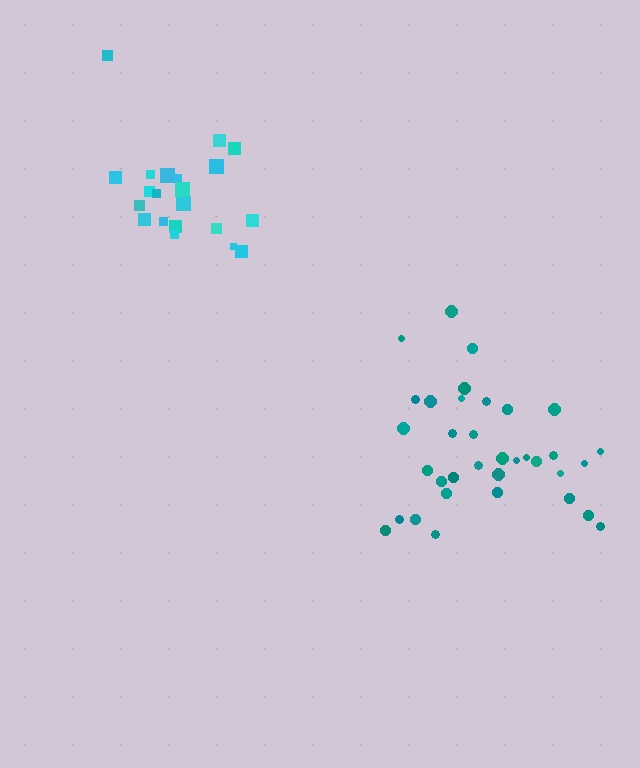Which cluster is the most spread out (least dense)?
Cyan.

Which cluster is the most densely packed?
Teal.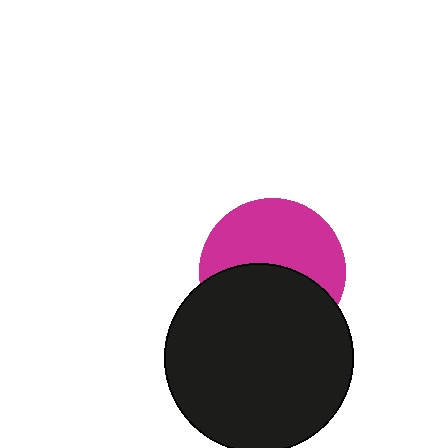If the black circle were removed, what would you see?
You would see the complete magenta circle.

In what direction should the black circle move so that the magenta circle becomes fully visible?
The black circle should move down. That is the shortest direction to clear the overlap and leave the magenta circle fully visible.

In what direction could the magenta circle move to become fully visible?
The magenta circle could move up. That would shift it out from behind the black circle entirely.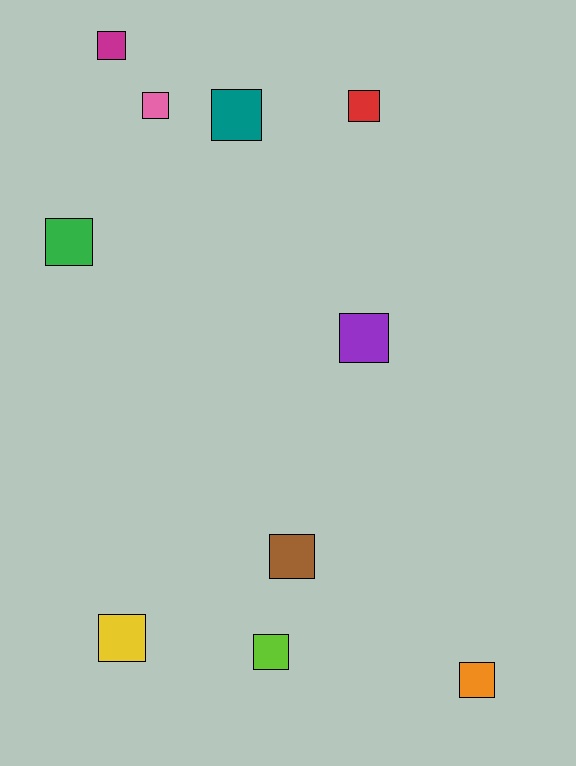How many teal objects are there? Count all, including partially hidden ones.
There is 1 teal object.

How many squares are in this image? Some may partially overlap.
There are 10 squares.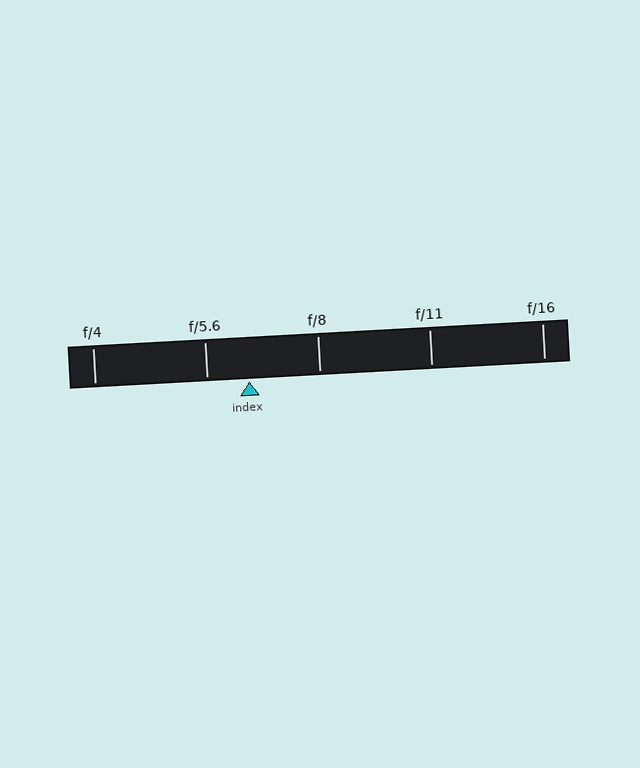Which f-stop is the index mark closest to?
The index mark is closest to f/5.6.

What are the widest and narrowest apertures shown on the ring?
The widest aperture shown is f/4 and the narrowest is f/16.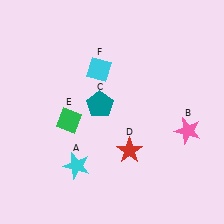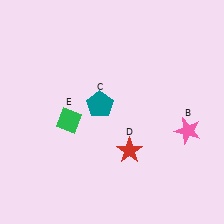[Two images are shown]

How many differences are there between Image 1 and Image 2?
There are 2 differences between the two images.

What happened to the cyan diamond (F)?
The cyan diamond (F) was removed in Image 2. It was in the top-left area of Image 1.